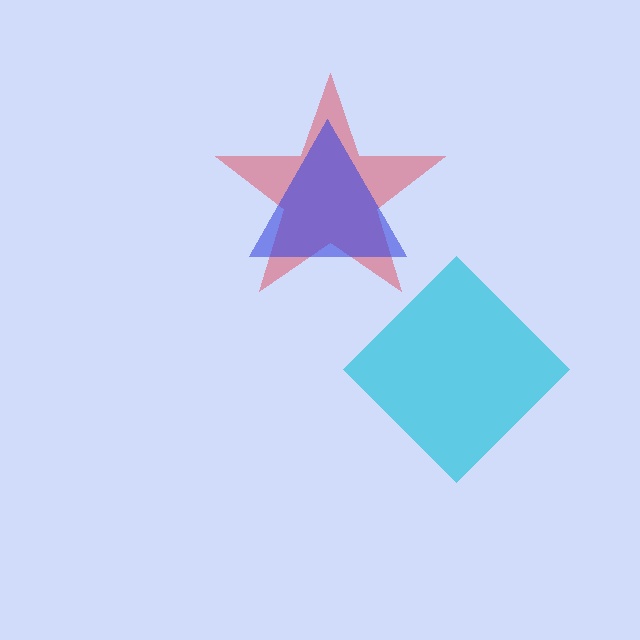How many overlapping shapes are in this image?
There are 3 overlapping shapes in the image.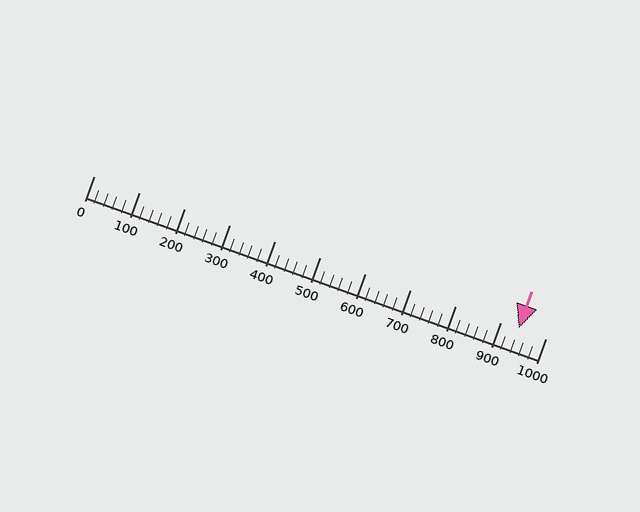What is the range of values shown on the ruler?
The ruler shows values from 0 to 1000.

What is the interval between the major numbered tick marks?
The major tick marks are spaced 100 units apart.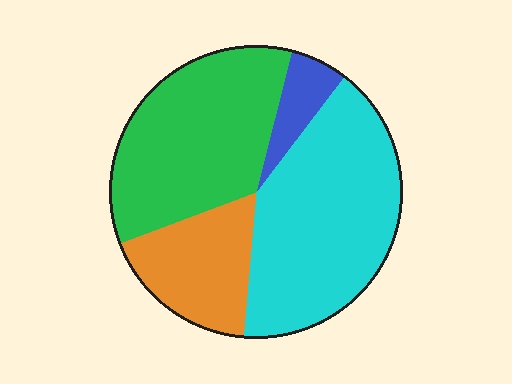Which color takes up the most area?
Cyan, at roughly 40%.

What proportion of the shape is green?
Green takes up about one third (1/3) of the shape.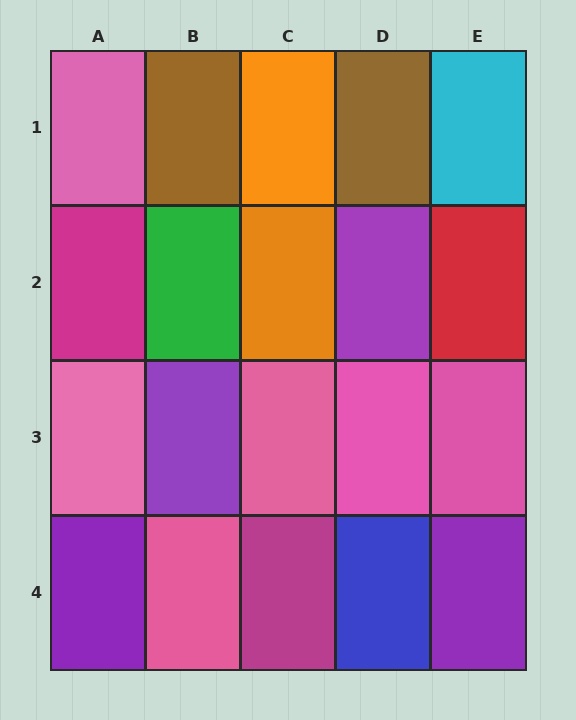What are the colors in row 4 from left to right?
Purple, pink, magenta, blue, purple.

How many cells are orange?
2 cells are orange.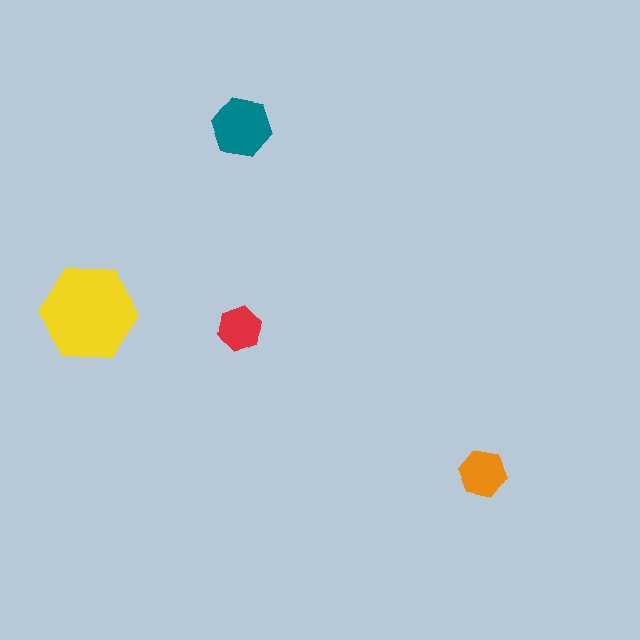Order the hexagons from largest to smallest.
the yellow one, the teal one, the orange one, the red one.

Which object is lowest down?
The orange hexagon is bottommost.